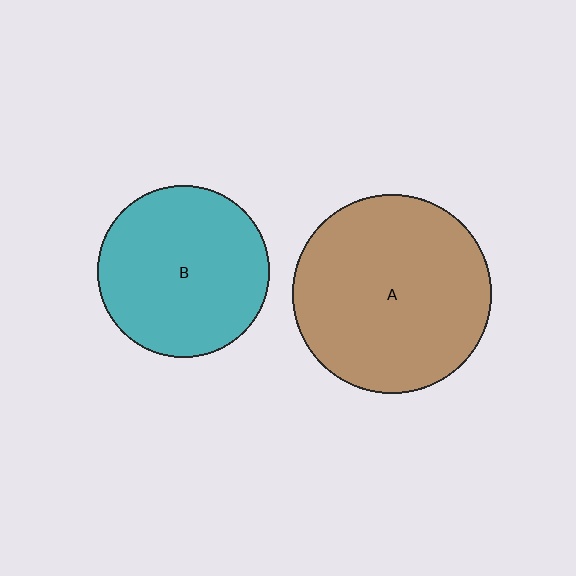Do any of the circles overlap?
No, none of the circles overlap.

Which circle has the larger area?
Circle A (brown).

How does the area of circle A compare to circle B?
Approximately 1.3 times.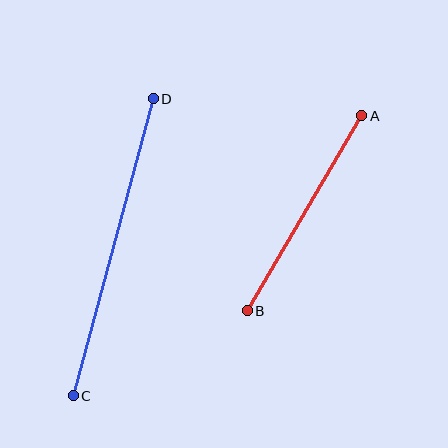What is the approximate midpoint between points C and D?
The midpoint is at approximately (113, 247) pixels.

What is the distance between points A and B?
The distance is approximately 226 pixels.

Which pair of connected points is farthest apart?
Points C and D are farthest apart.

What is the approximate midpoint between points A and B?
The midpoint is at approximately (305, 213) pixels.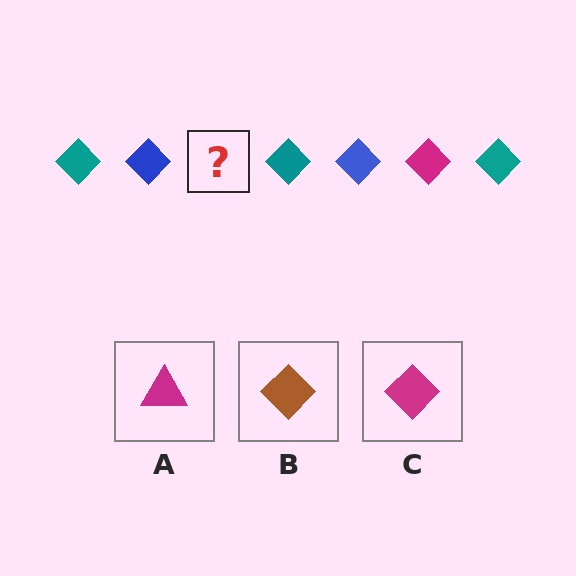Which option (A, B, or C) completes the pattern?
C.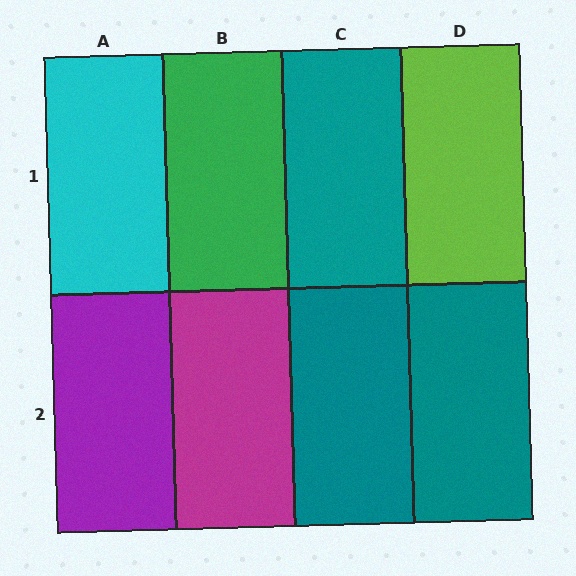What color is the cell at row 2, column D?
Teal.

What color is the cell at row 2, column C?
Teal.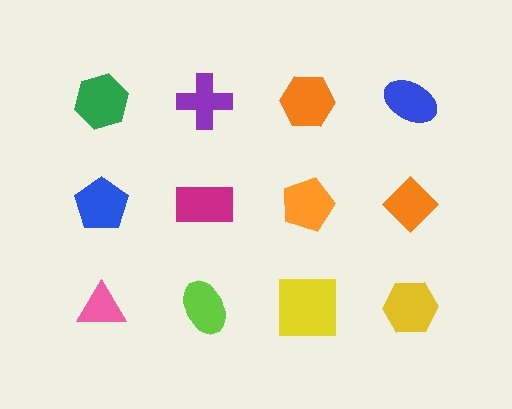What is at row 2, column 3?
An orange pentagon.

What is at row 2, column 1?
A blue pentagon.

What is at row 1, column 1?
A green hexagon.